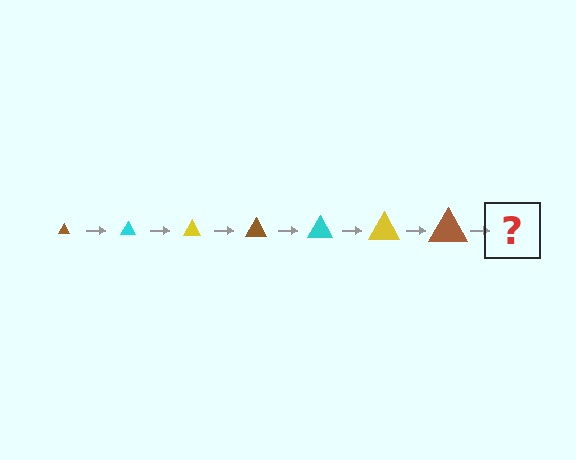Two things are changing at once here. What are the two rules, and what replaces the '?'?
The two rules are that the triangle grows larger each step and the color cycles through brown, cyan, and yellow. The '?' should be a cyan triangle, larger than the previous one.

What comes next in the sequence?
The next element should be a cyan triangle, larger than the previous one.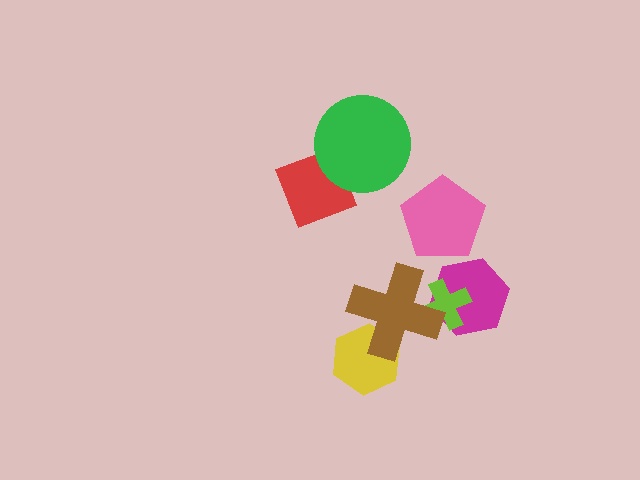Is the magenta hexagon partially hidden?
Yes, it is partially covered by another shape.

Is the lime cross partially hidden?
Yes, it is partially covered by another shape.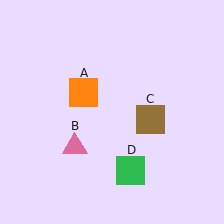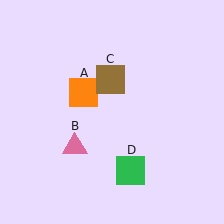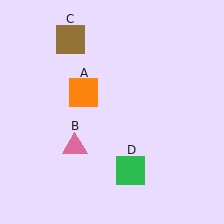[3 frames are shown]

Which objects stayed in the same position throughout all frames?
Orange square (object A) and pink triangle (object B) and green square (object D) remained stationary.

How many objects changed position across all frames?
1 object changed position: brown square (object C).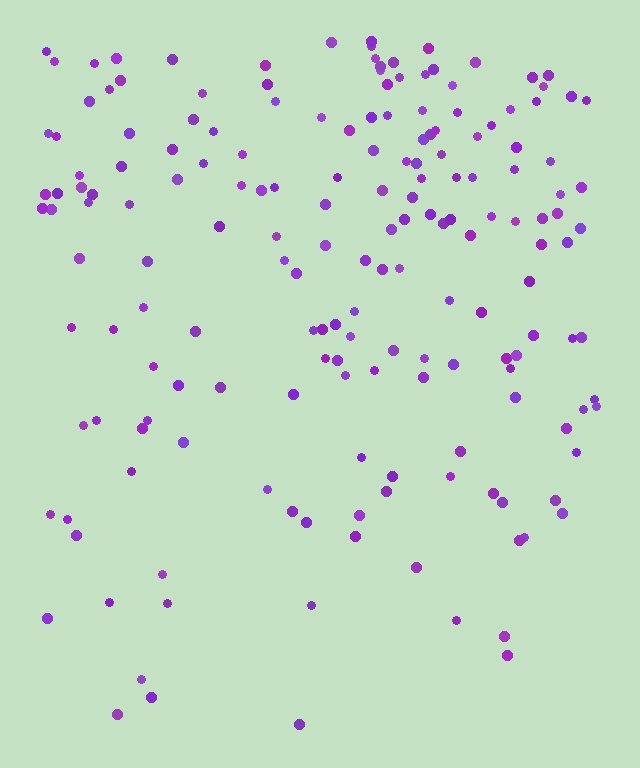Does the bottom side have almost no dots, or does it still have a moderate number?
Still a moderate number, just noticeably fewer than the top.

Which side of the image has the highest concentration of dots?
The top.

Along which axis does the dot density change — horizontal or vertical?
Vertical.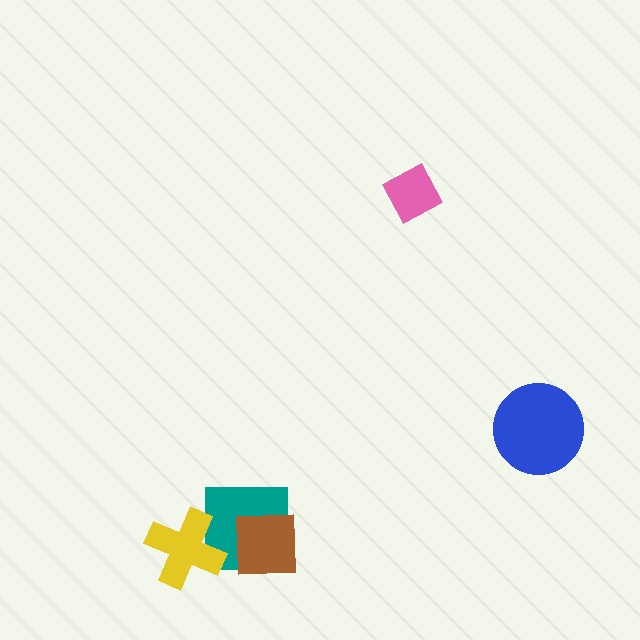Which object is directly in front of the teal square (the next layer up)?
The brown square is directly in front of the teal square.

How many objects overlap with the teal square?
2 objects overlap with the teal square.